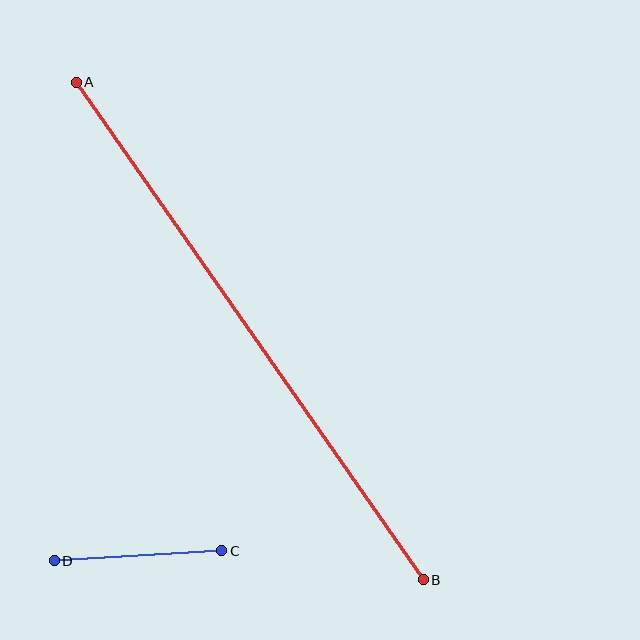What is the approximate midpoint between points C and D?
The midpoint is at approximately (138, 556) pixels.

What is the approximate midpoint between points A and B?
The midpoint is at approximately (250, 331) pixels.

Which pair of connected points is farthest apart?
Points A and B are farthest apart.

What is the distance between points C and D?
The distance is approximately 168 pixels.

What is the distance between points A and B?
The distance is approximately 606 pixels.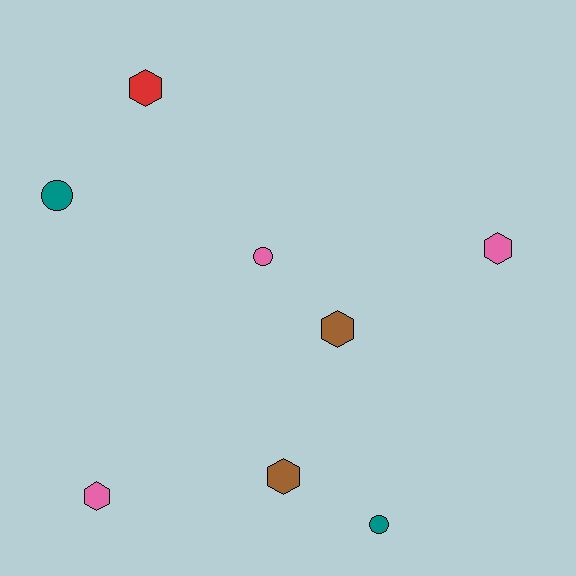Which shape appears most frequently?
Hexagon, with 5 objects.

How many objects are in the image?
There are 8 objects.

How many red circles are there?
There are no red circles.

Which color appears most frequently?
Pink, with 3 objects.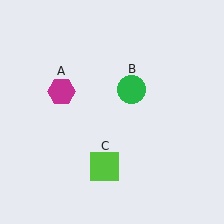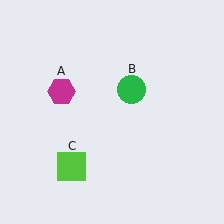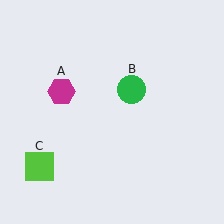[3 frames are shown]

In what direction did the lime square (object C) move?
The lime square (object C) moved left.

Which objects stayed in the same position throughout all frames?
Magenta hexagon (object A) and green circle (object B) remained stationary.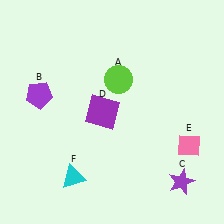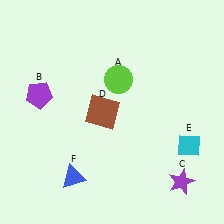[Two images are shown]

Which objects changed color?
D changed from purple to brown. E changed from pink to cyan. F changed from cyan to blue.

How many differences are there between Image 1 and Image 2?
There are 3 differences between the two images.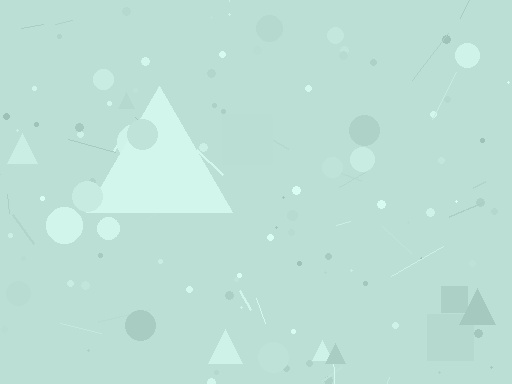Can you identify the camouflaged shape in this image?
The camouflaged shape is a triangle.